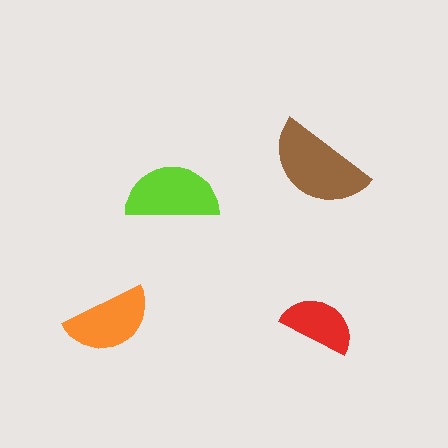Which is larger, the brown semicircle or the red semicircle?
The brown one.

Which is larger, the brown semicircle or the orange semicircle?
The brown one.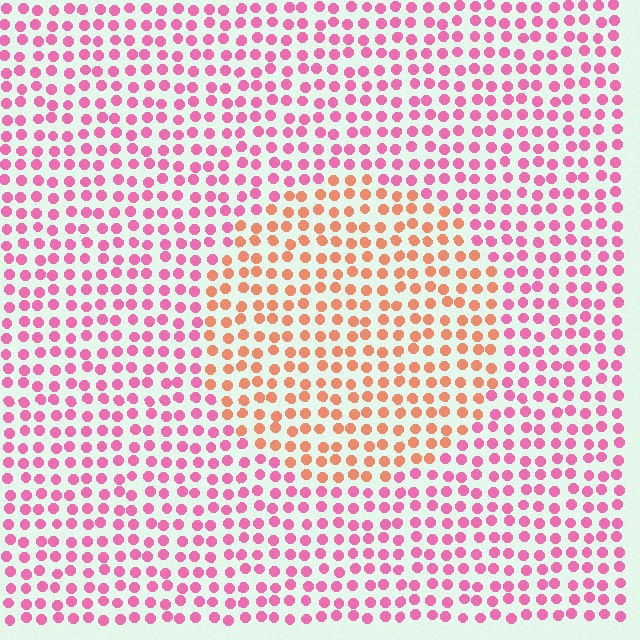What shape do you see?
I see a circle.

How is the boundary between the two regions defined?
The boundary is defined purely by a slight shift in hue (about 46 degrees). Spacing, size, and orientation are identical on both sides.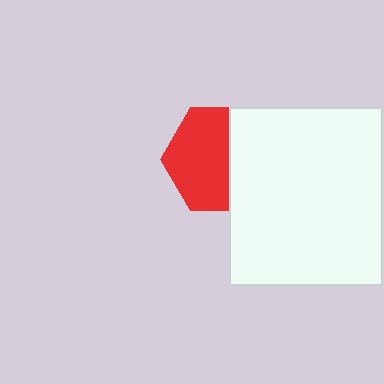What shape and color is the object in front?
The object in front is a white rectangle.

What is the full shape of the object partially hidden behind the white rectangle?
The partially hidden object is a red hexagon.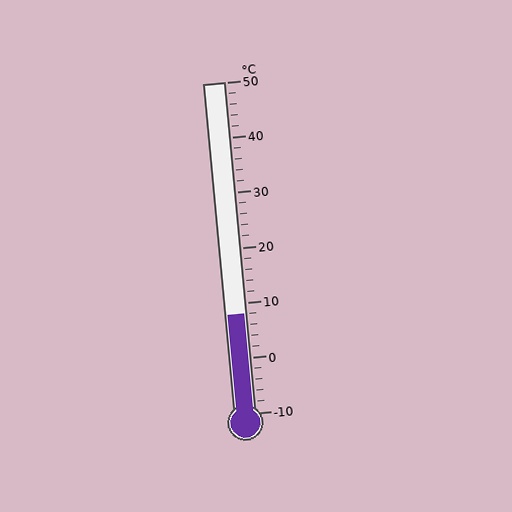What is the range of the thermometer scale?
The thermometer scale ranges from -10°C to 50°C.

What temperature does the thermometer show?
The thermometer shows approximately 8°C.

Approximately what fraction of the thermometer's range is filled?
The thermometer is filled to approximately 30% of its range.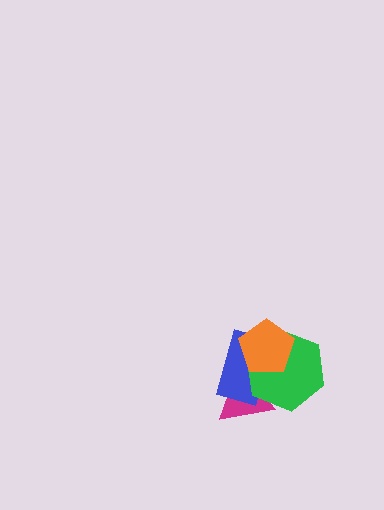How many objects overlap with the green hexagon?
3 objects overlap with the green hexagon.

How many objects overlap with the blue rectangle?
3 objects overlap with the blue rectangle.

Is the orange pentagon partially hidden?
No, no other shape covers it.